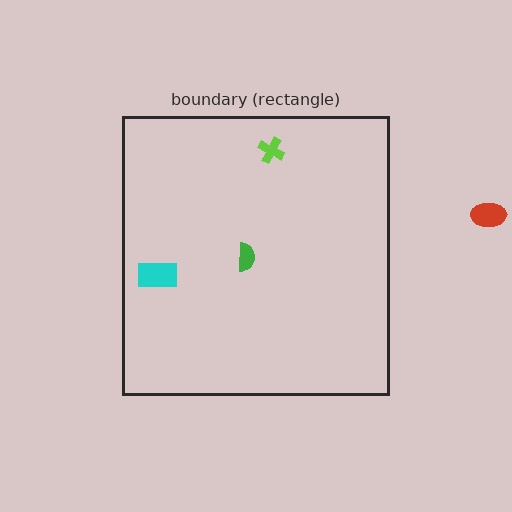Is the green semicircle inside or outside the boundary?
Inside.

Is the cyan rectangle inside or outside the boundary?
Inside.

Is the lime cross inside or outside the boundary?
Inside.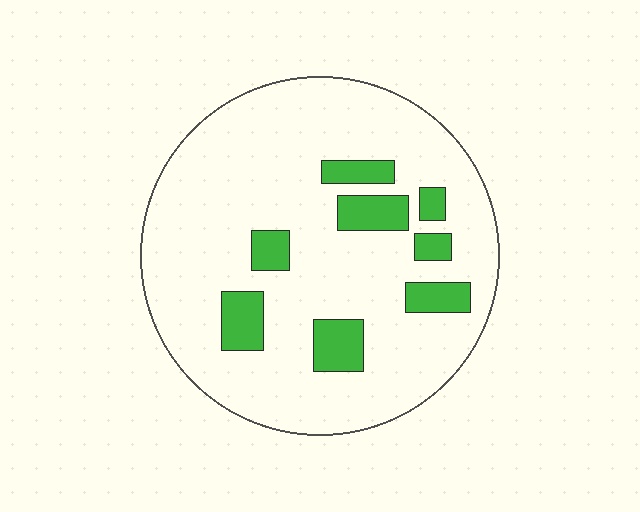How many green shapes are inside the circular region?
8.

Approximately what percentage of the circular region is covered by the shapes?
Approximately 15%.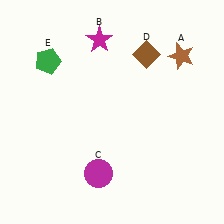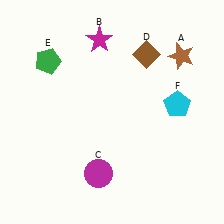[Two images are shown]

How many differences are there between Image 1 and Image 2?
There is 1 difference between the two images.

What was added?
A cyan pentagon (F) was added in Image 2.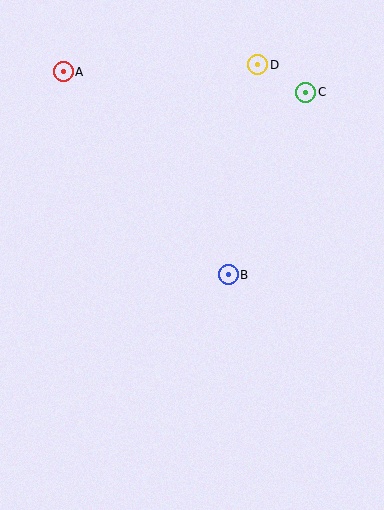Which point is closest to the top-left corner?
Point A is closest to the top-left corner.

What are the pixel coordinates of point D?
Point D is at (258, 65).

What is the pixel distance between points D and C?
The distance between D and C is 55 pixels.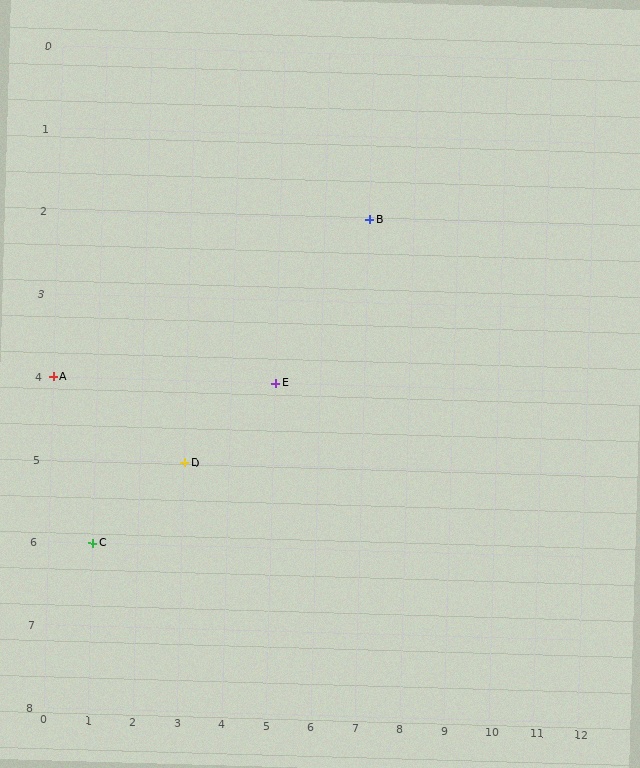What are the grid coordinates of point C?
Point C is at grid coordinates (1, 6).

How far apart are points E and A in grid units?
Points E and A are 5 columns apart.